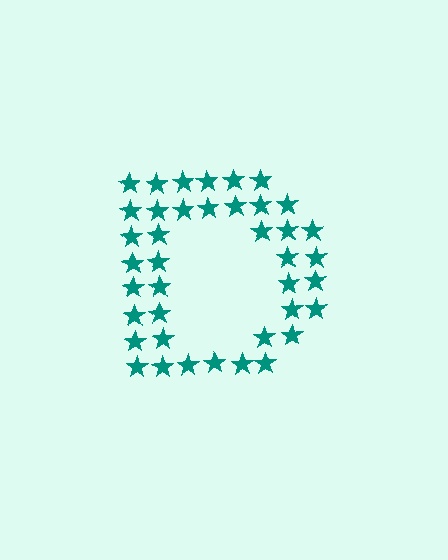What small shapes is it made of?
It is made of small stars.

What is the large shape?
The large shape is the letter D.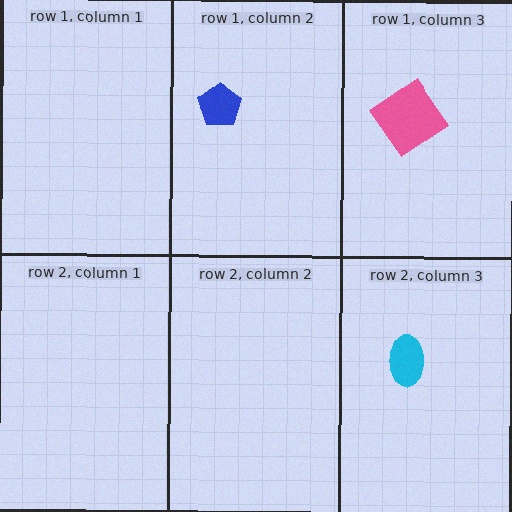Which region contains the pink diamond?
The row 1, column 3 region.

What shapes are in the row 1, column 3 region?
The pink diamond.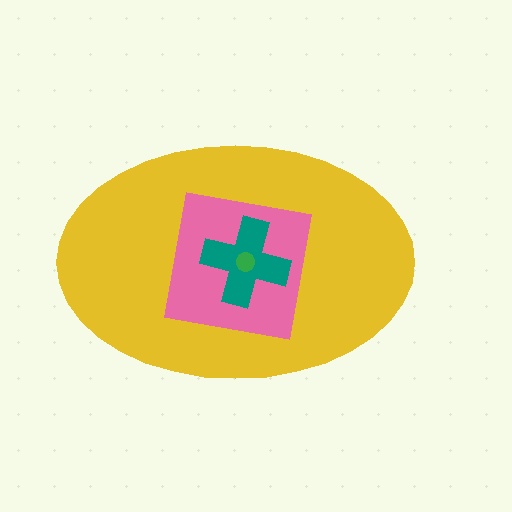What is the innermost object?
The green circle.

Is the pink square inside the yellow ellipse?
Yes.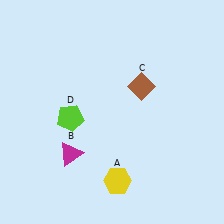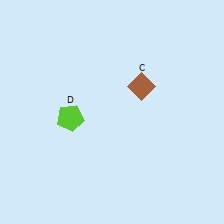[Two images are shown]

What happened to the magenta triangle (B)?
The magenta triangle (B) was removed in Image 2. It was in the bottom-left area of Image 1.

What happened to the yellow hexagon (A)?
The yellow hexagon (A) was removed in Image 2. It was in the bottom-right area of Image 1.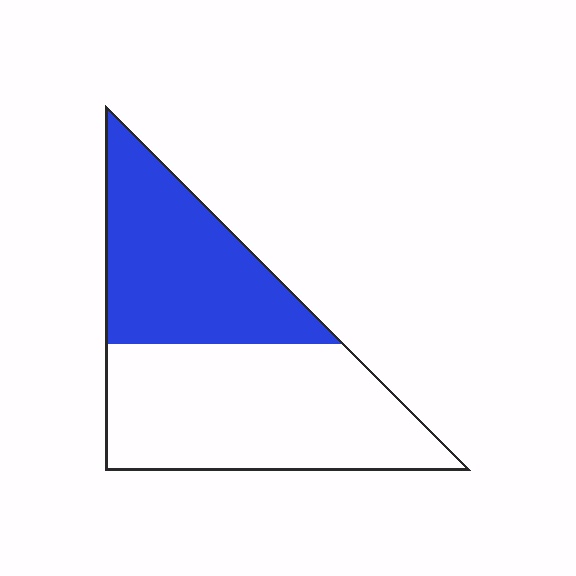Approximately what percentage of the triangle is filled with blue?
Approximately 45%.